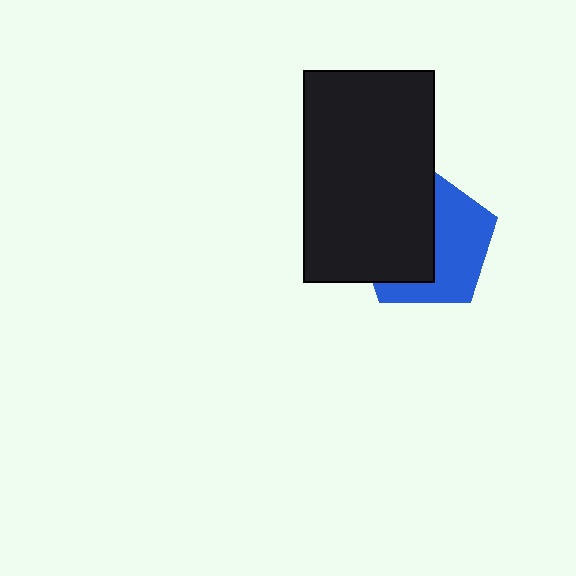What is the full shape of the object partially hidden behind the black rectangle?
The partially hidden object is a blue pentagon.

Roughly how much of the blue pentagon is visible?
About half of it is visible (roughly 48%).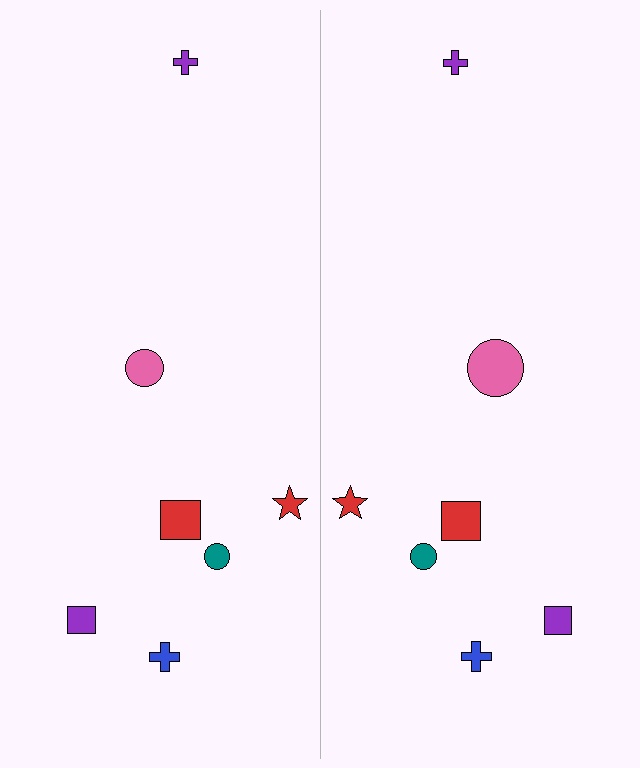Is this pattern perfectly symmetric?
No, the pattern is not perfectly symmetric. The pink circle on the right side has a different size than its mirror counterpart.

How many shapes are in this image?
There are 14 shapes in this image.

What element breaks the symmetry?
The pink circle on the right side has a different size than its mirror counterpart.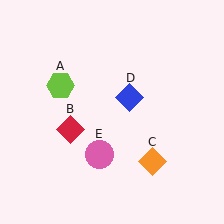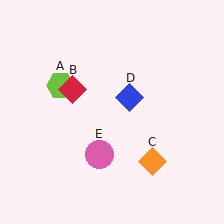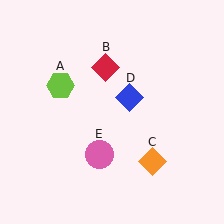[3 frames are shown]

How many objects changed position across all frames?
1 object changed position: red diamond (object B).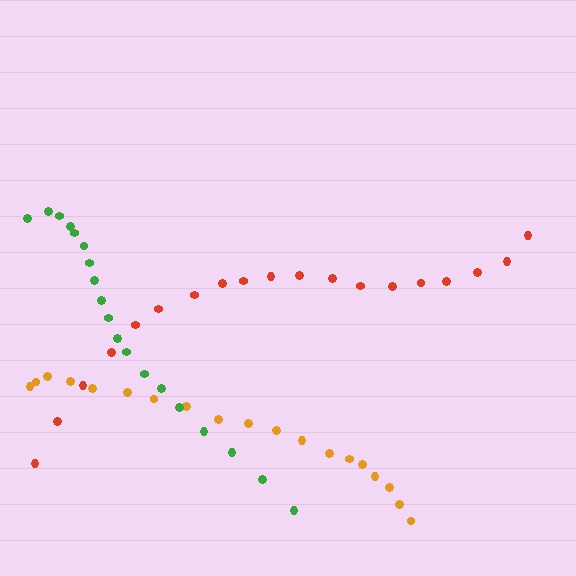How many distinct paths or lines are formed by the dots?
There are 3 distinct paths.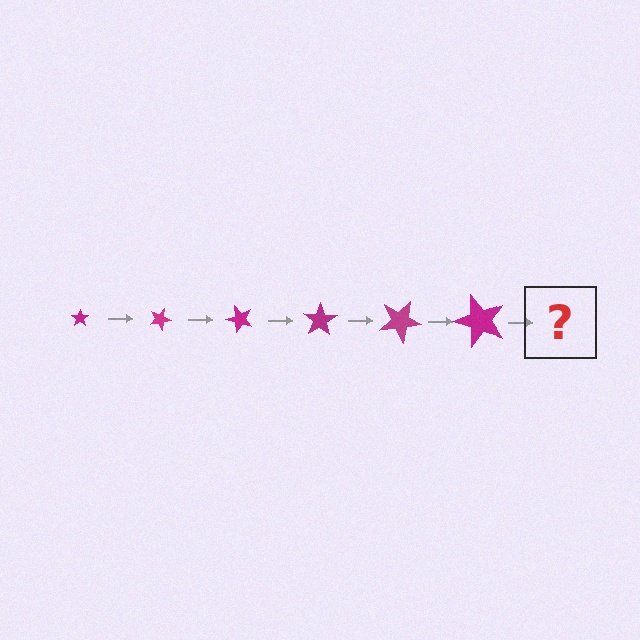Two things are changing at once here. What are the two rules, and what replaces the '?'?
The two rules are that the star grows larger each step and it rotates 25 degrees each step. The '?' should be a star, larger than the previous one and rotated 150 degrees from the start.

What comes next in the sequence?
The next element should be a star, larger than the previous one and rotated 150 degrees from the start.